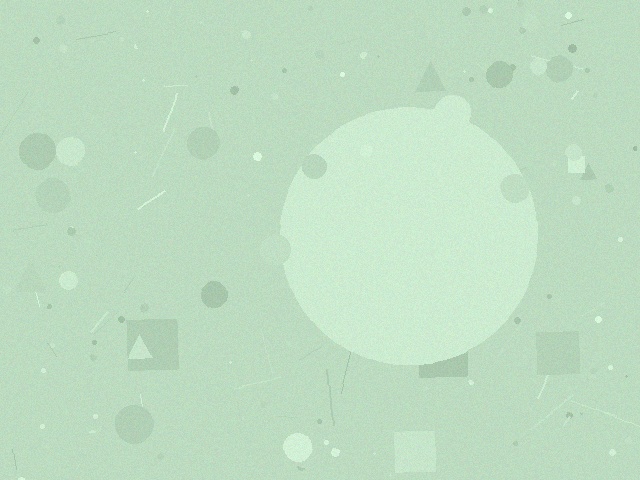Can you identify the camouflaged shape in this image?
The camouflaged shape is a circle.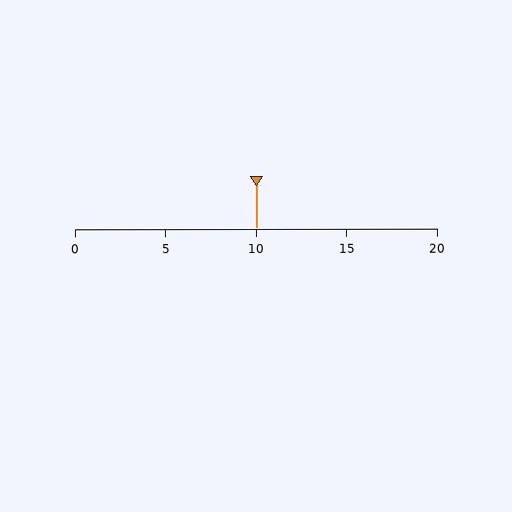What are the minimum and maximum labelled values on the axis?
The axis runs from 0 to 20.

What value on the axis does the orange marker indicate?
The marker indicates approximately 10.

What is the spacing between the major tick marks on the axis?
The major ticks are spaced 5 apart.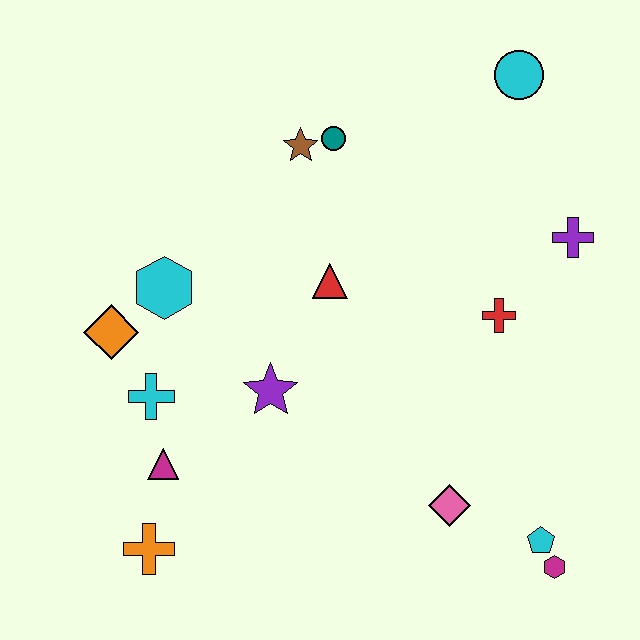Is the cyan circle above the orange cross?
Yes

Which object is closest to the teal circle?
The brown star is closest to the teal circle.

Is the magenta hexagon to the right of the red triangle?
Yes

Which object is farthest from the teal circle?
The magenta hexagon is farthest from the teal circle.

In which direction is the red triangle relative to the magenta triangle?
The red triangle is above the magenta triangle.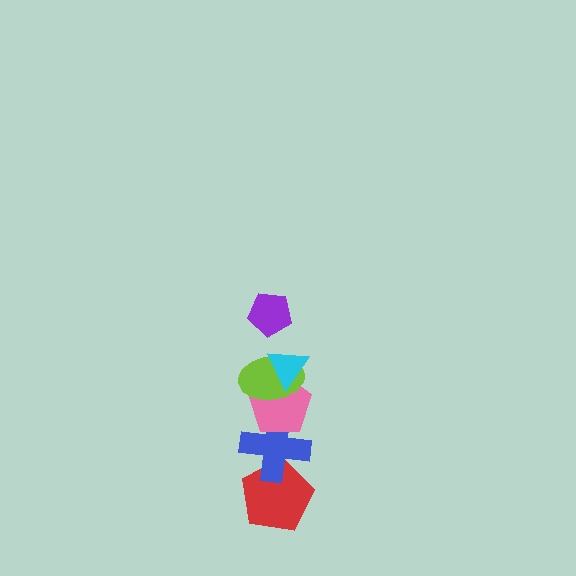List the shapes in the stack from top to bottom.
From top to bottom: the purple pentagon, the cyan triangle, the lime ellipse, the pink pentagon, the blue cross, the red pentagon.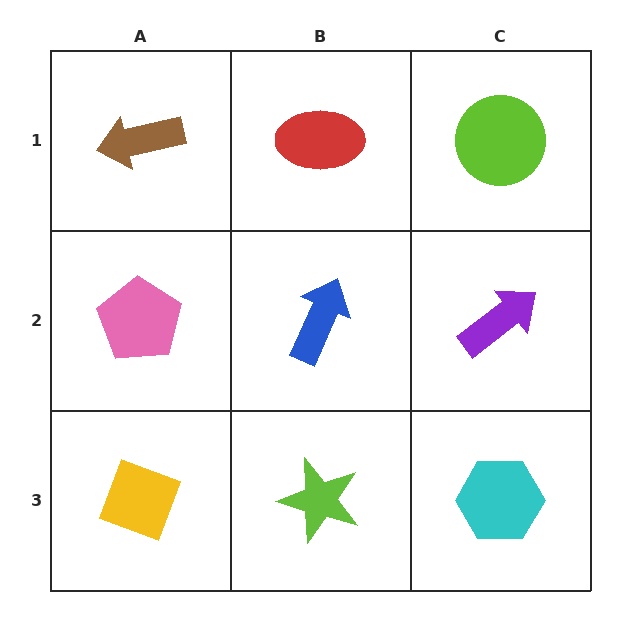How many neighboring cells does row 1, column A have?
2.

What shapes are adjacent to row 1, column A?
A pink pentagon (row 2, column A), a red ellipse (row 1, column B).